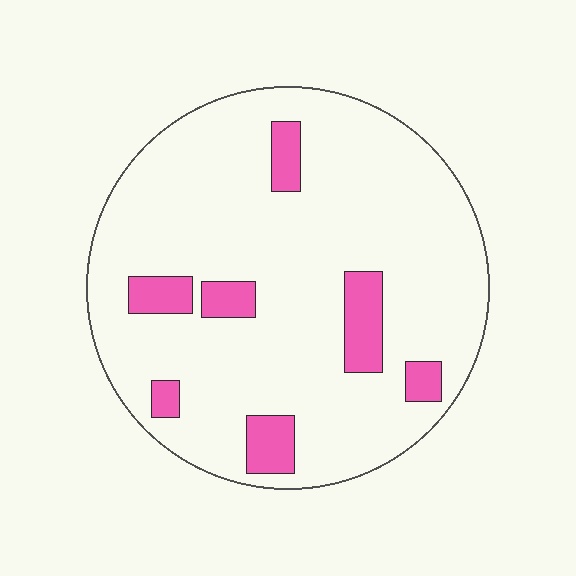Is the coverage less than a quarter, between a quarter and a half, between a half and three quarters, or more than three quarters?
Less than a quarter.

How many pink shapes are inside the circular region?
7.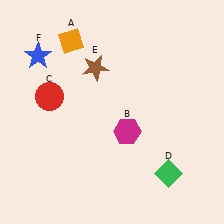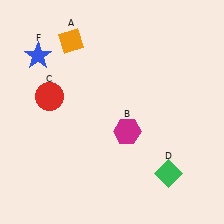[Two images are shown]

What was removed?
The brown star (E) was removed in Image 2.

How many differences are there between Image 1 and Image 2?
There is 1 difference between the two images.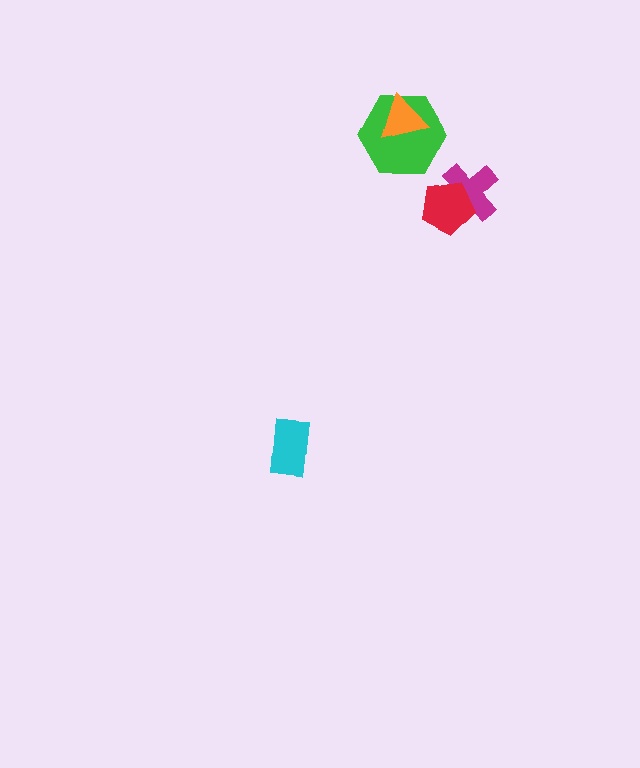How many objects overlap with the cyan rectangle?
0 objects overlap with the cyan rectangle.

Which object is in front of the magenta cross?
The red pentagon is in front of the magenta cross.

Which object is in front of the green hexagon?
The orange triangle is in front of the green hexagon.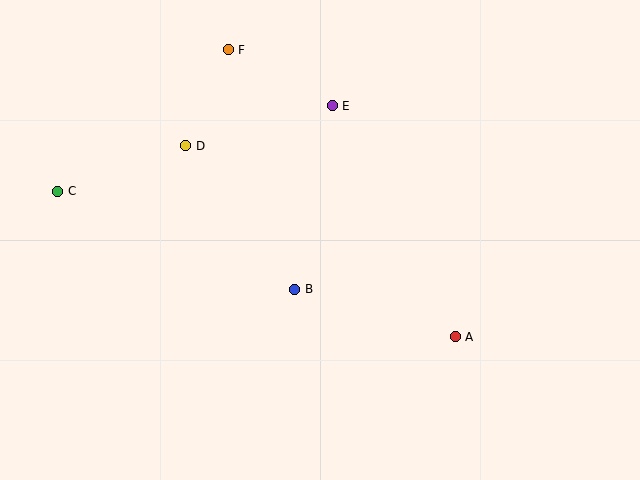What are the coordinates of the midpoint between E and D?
The midpoint between E and D is at (259, 126).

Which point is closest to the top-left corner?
Point C is closest to the top-left corner.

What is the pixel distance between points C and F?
The distance between C and F is 222 pixels.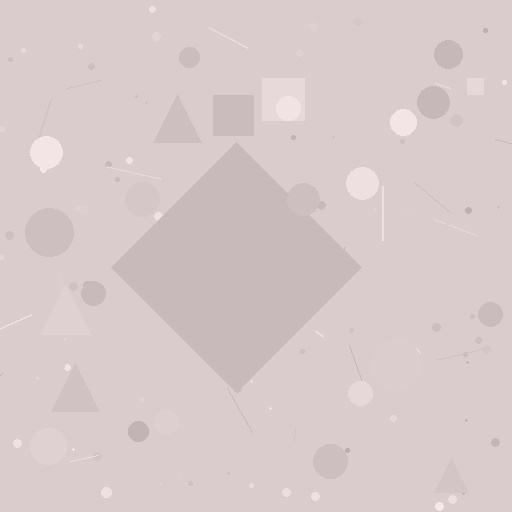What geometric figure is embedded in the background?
A diamond is embedded in the background.